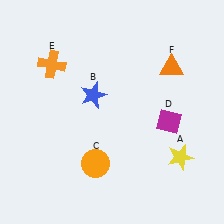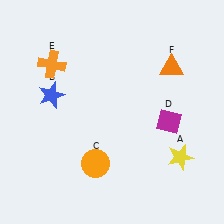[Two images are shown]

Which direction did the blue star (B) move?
The blue star (B) moved left.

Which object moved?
The blue star (B) moved left.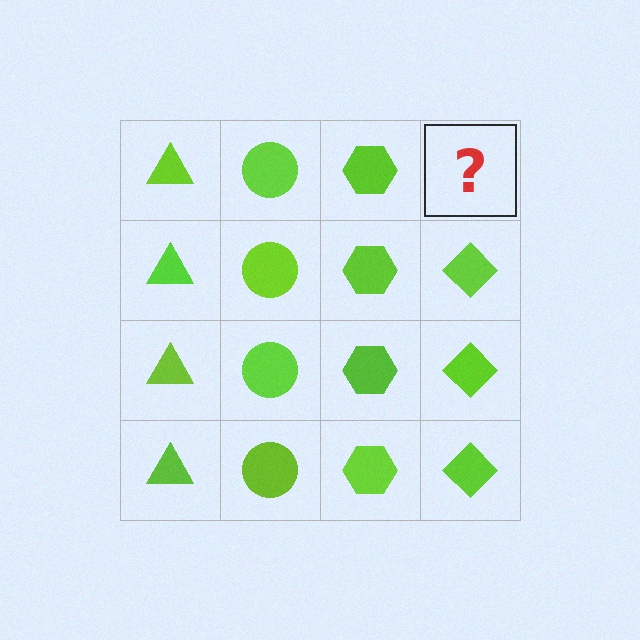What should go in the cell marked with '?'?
The missing cell should contain a lime diamond.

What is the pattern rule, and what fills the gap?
The rule is that each column has a consistent shape. The gap should be filled with a lime diamond.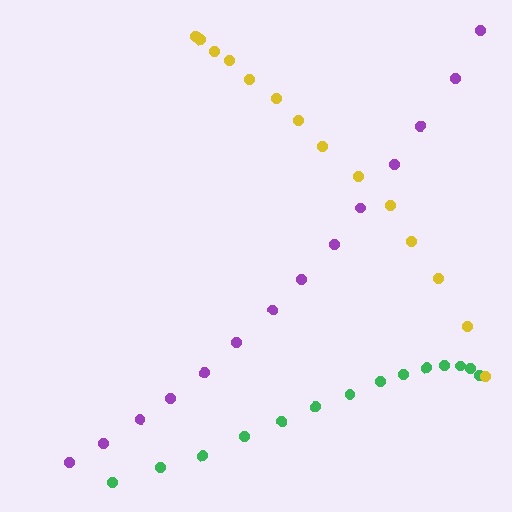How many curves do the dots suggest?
There are 3 distinct paths.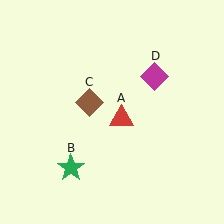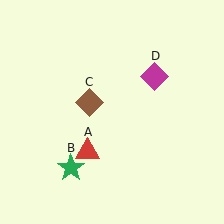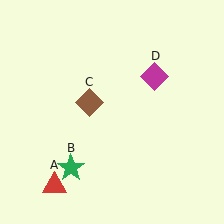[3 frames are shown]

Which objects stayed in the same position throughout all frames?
Green star (object B) and brown diamond (object C) and magenta diamond (object D) remained stationary.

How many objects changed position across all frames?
1 object changed position: red triangle (object A).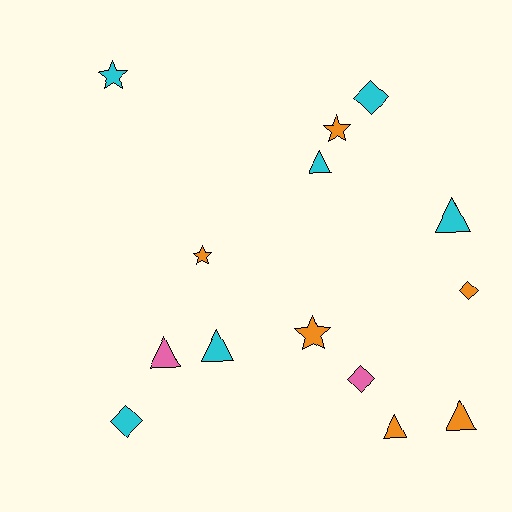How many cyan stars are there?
There is 1 cyan star.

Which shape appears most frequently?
Triangle, with 6 objects.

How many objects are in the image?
There are 14 objects.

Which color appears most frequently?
Cyan, with 6 objects.